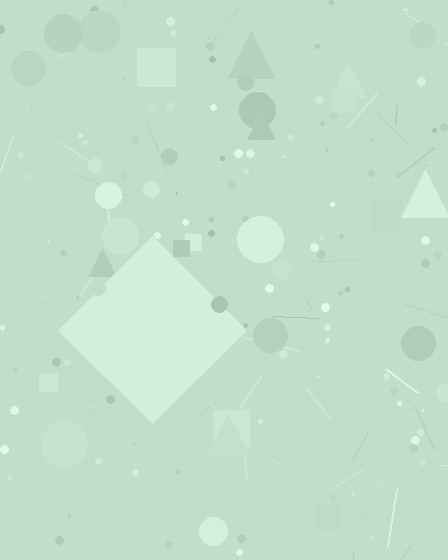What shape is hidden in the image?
A diamond is hidden in the image.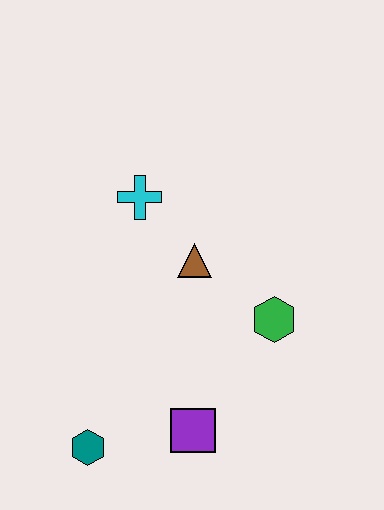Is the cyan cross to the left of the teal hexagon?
No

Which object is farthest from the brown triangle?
The teal hexagon is farthest from the brown triangle.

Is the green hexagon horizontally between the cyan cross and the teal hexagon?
No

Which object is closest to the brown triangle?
The cyan cross is closest to the brown triangle.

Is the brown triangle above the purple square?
Yes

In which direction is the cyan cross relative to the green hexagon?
The cyan cross is to the left of the green hexagon.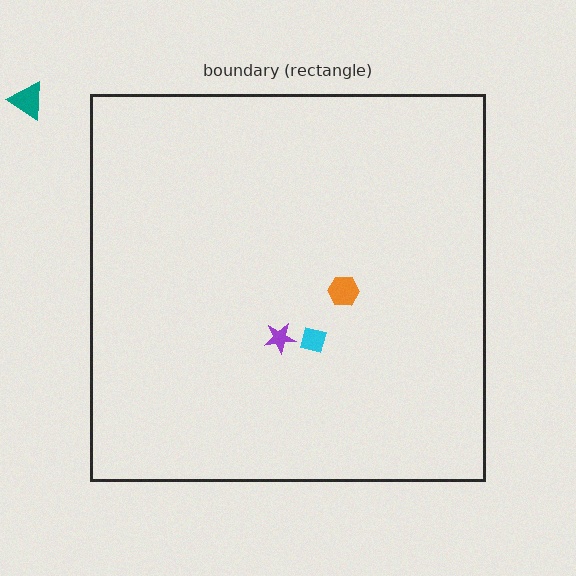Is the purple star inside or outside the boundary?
Inside.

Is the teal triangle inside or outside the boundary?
Outside.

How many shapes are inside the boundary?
3 inside, 1 outside.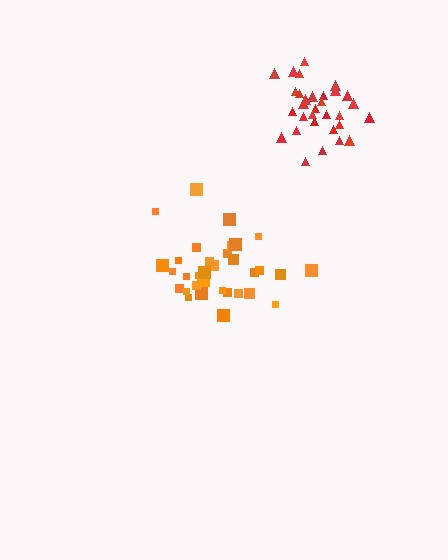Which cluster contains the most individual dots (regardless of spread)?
Orange (33).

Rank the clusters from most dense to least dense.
red, orange.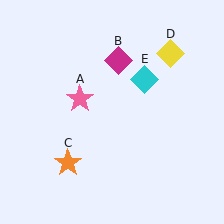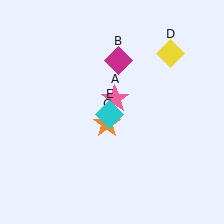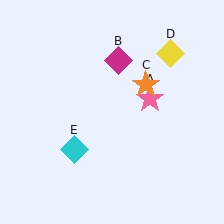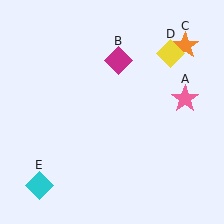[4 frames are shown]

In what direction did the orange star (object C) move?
The orange star (object C) moved up and to the right.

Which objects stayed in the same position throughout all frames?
Magenta diamond (object B) and yellow diamond (object D) remained stationary.